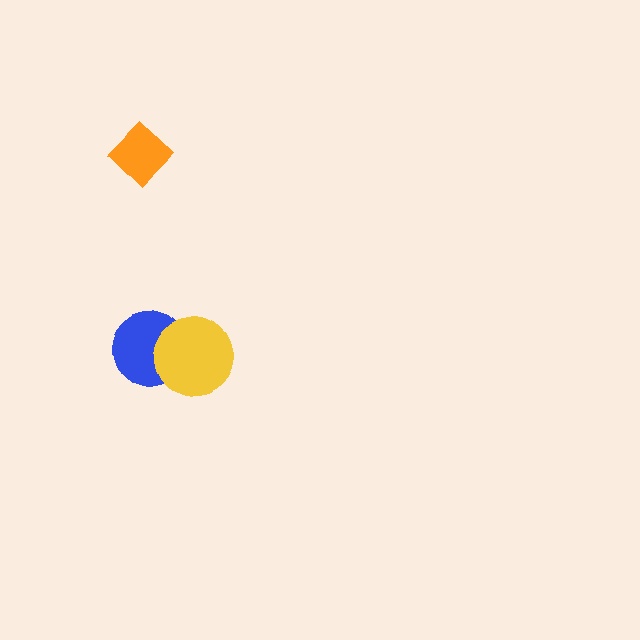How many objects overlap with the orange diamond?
0 objects overlap with the orange diamond.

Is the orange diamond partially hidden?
No, no other shape covers it.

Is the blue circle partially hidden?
Yes, it is partially covered by another shape.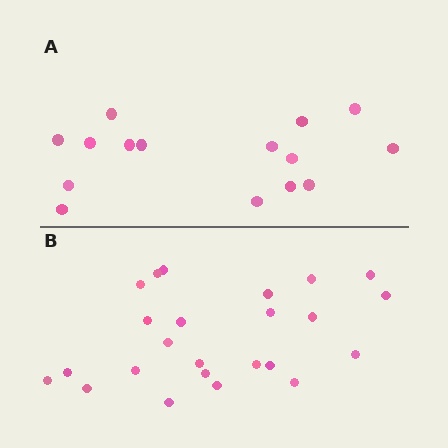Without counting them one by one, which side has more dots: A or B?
Region B (the bottom region) has more dots.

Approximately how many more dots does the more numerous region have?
Region B has roughly 8 or so more dots than region A.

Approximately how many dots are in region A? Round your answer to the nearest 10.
About 20 dots. (The exact count is 15, which rounds to 20.)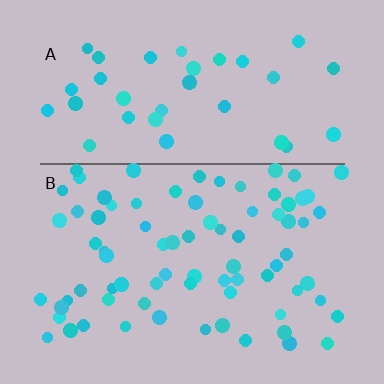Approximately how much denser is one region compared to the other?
Approximately 2.0× — region B over region A.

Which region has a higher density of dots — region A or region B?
B (the bottom).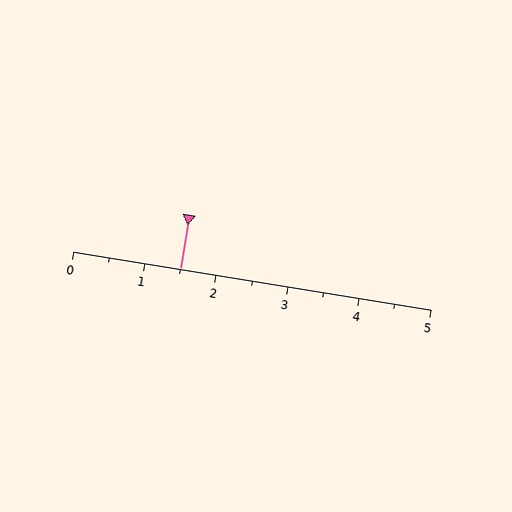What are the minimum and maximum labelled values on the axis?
The axis runs from 0 to 5.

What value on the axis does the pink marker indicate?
The marker indicates approximately 1.5.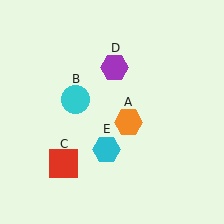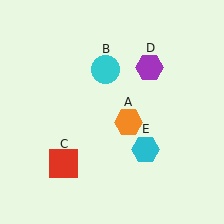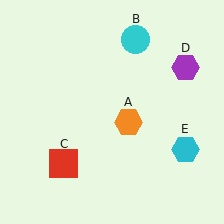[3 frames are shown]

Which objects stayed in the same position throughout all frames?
Orange hexagon (object A) and red square (object C) remained stationary.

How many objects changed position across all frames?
3 objects changed position: cyan circle (object B), purple hexagon (object D), cyan hexagon (object E).